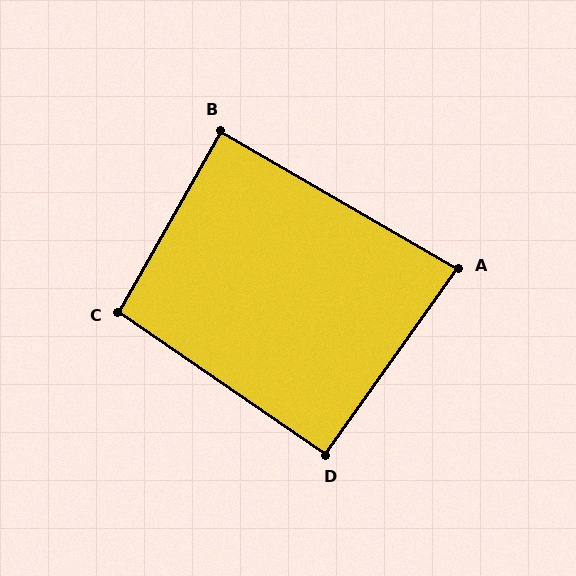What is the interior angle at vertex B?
Approximately 89 degrees (approximately right).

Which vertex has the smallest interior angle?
A, at approximately 85 degrees.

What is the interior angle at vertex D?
Approximately 91 degrees (approximately right).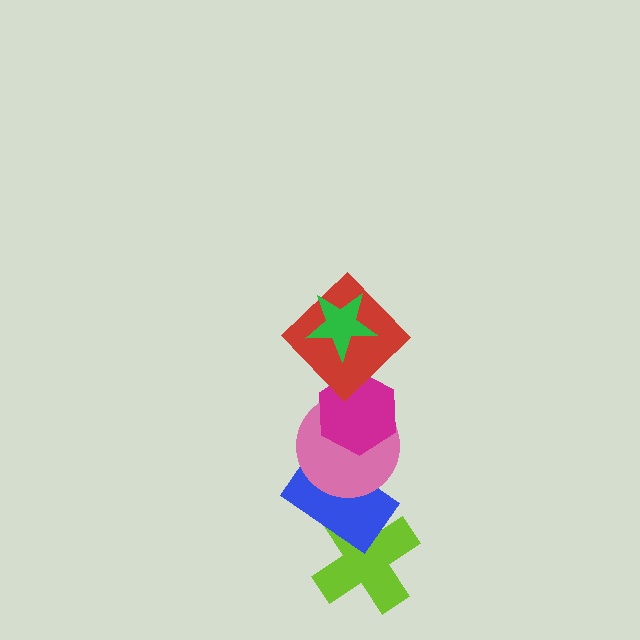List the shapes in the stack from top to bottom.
From top to bottom: the green star, the red diamond, the magenta hexagon, the pink circle, the blue rectangle, the lime cross.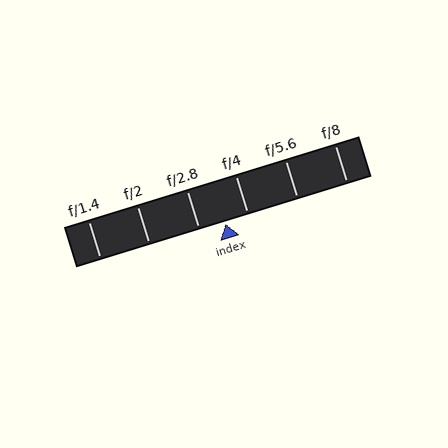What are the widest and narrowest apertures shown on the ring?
The widest aperture shown is f/1.4 and the narrowest is f/8.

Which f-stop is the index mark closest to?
The index mark is closest to f/4.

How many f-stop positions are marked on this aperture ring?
There are 6 f-stop positions marked.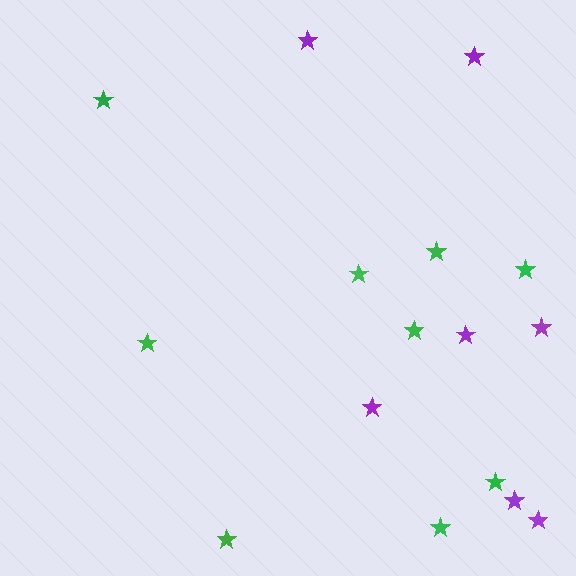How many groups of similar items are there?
There are 2 groups: one group of purple stars (7) and one group of green stars (9).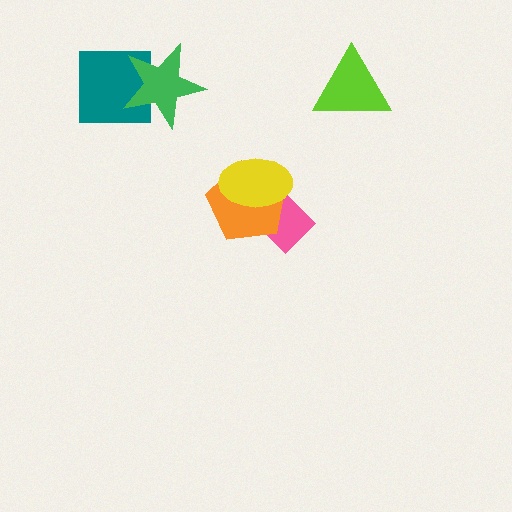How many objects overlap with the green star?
1 object overlaps with the green star.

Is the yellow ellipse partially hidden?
No, no other shape covers it.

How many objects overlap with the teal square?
1 object overlaps with the teal square.